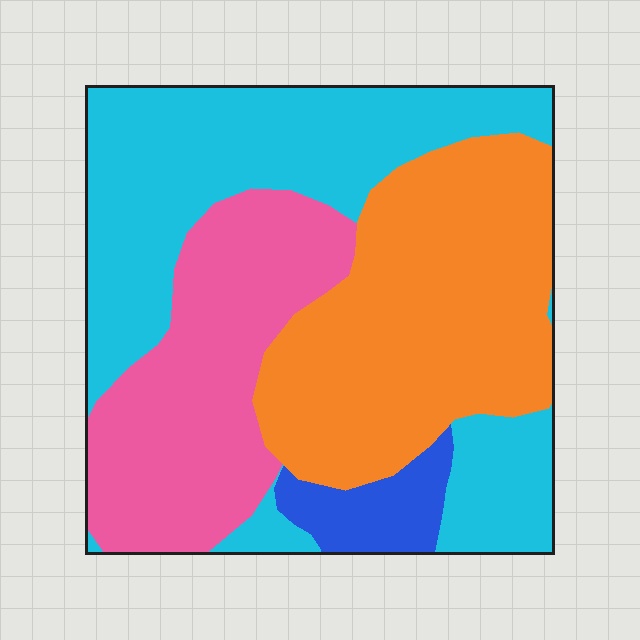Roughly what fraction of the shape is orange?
Orange takes up between a quarter and a half of the shape.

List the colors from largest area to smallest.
From largest to smallest: cyan, orange, pink, blue.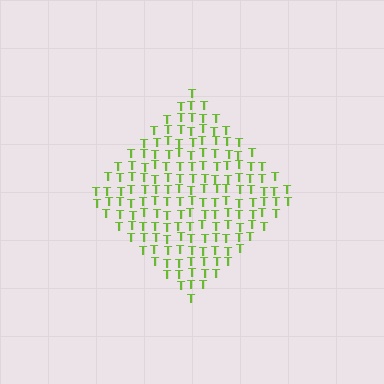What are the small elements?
The small elements are letter T's.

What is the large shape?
The large shape is a diamond.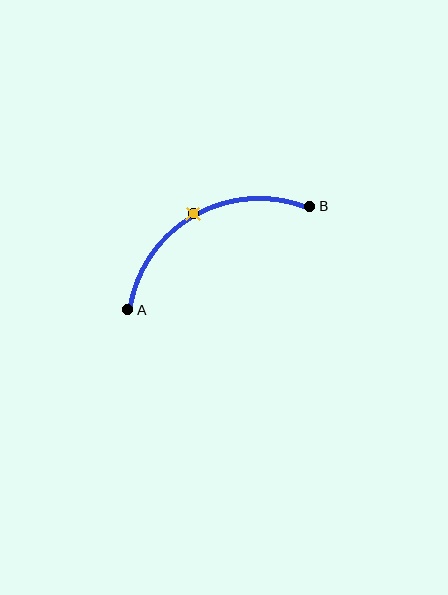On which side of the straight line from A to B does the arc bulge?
The arc bulges above the straight line connecting A and B.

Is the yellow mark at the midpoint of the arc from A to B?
Yes. The yellow mark lies on the arc at equal arc-length from both A and B — it is the arc midpoint.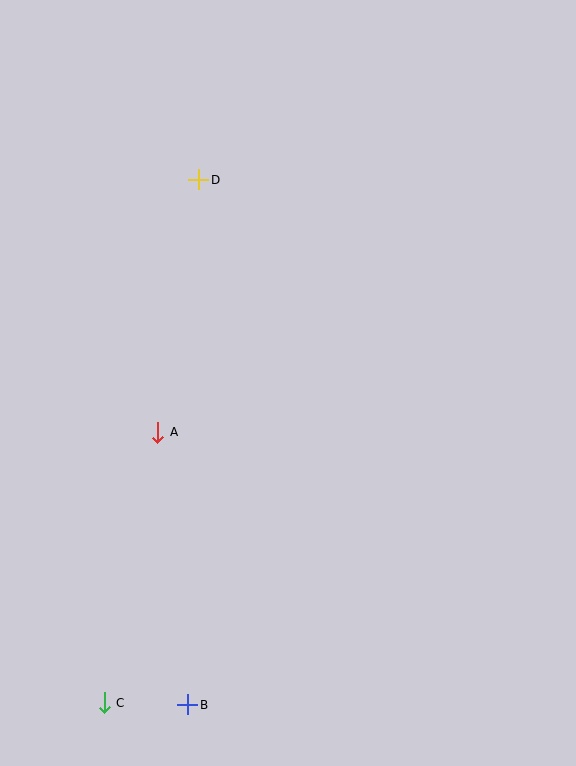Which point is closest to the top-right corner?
Point D is closest to the top-right corner.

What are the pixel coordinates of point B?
Point B is at (188, 705).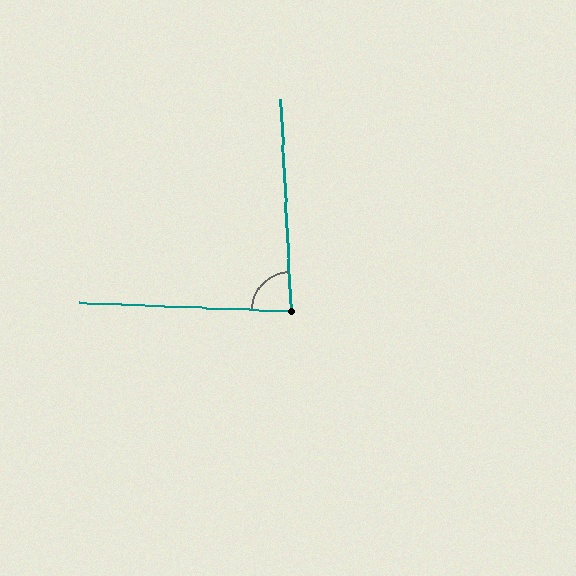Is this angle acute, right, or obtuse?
It is acute.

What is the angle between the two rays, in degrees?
Approximately 85 degrees.